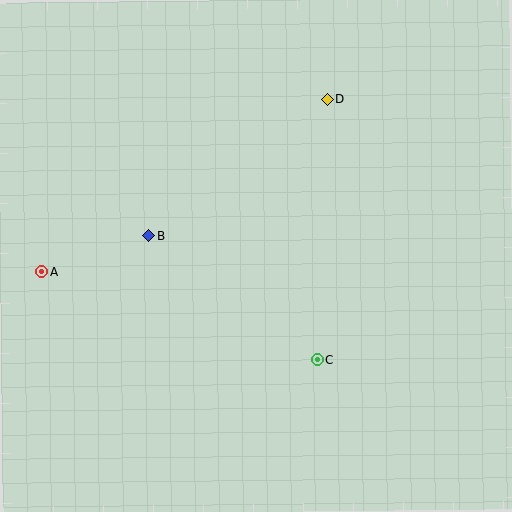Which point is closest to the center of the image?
Point B at (148, 236) is closest to the center.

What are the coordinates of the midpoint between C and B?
The midpoint between C and B is at (233, 298).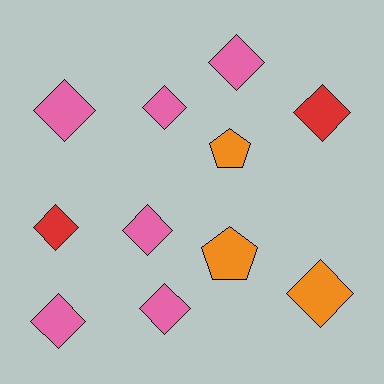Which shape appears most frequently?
Diamond, with 9 objects.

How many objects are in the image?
There are 11 objects.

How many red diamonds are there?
There are 2 red diamonds.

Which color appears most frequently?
Pink, with 6 objects.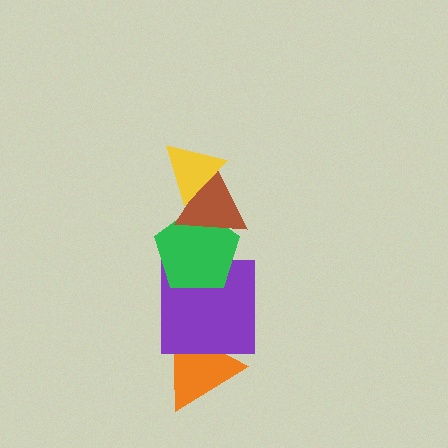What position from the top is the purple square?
The purple square is 4th from the top.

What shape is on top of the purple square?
The green pentagon is on top of the purple square.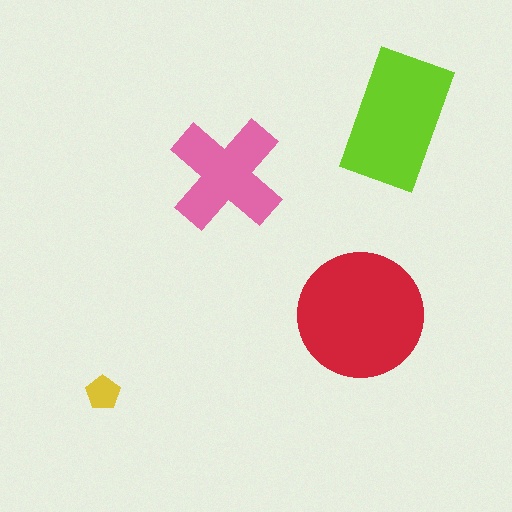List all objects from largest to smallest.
The red circle, the lime rectangle, the pink cross, the yellow pentagon.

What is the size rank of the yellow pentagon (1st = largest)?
4th.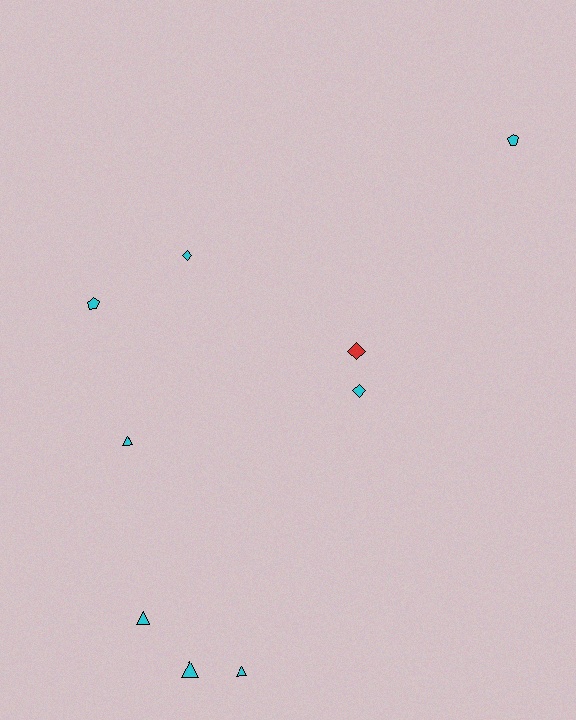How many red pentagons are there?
There are no red pentagons.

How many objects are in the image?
There are 9 objects.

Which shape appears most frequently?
Triangle, with 4 objects.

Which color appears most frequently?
Cyan, with 8 objects.